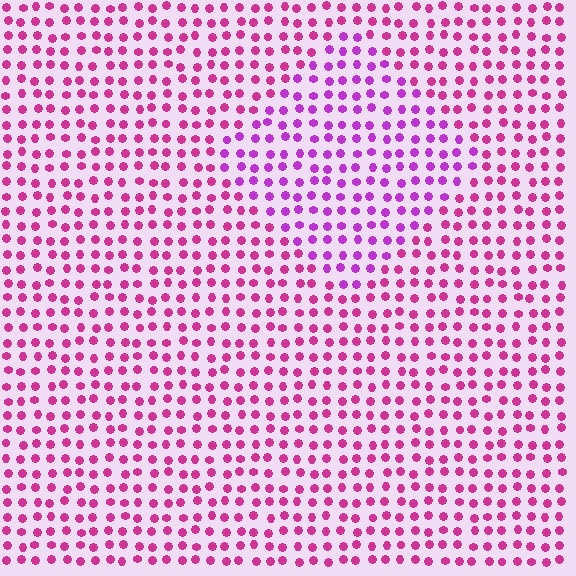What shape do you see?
I see a diamond.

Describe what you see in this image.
The image is filled with small magenta elements in a uniform arrangement. A diamond-shaped region is visible where the elements are tinted to a slightly different hue, forming a subtle color boundary.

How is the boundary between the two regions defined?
The boundary is defined purely by a slight shift in hue (about 30 degrees). Spacing, size, and orientation are identical on both sides.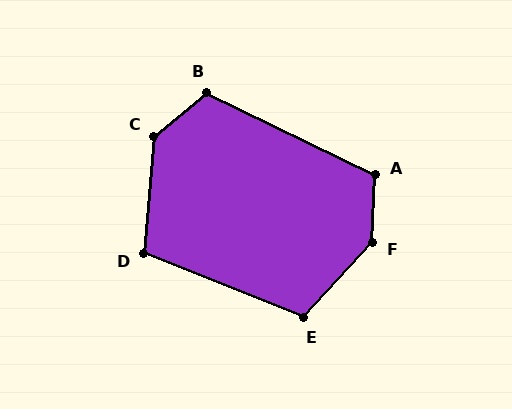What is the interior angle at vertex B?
Approximately 114 degrees (obtuse).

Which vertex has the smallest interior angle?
D, at approximately 107 degrees.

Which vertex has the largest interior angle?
F, at approximately 139 degrees.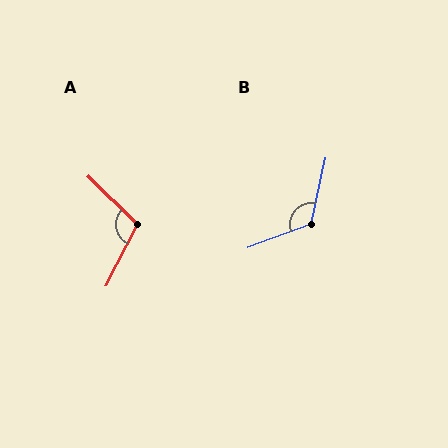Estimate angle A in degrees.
Approximately 106 degrees.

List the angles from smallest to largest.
A (106°), B (123°).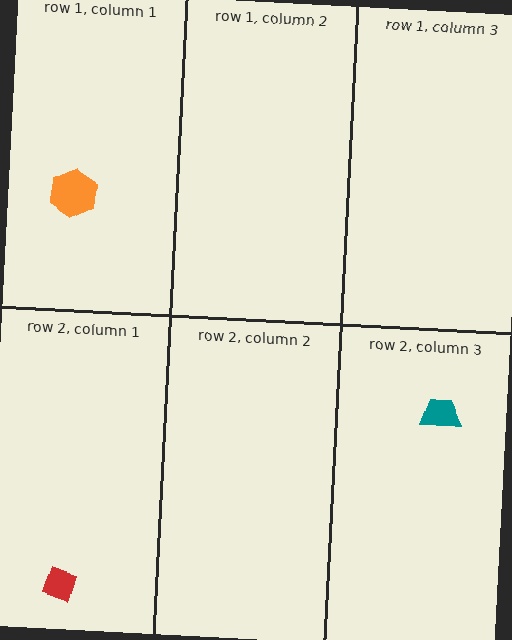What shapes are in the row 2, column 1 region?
The red diamond.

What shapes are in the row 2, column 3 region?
The teal trapezoid.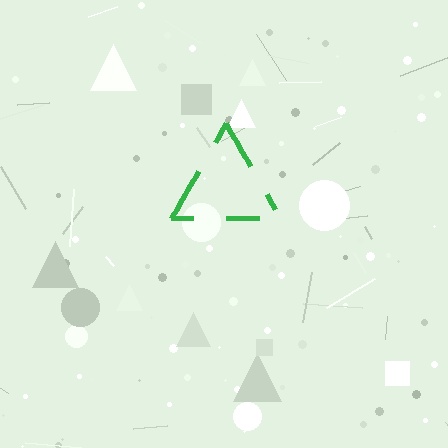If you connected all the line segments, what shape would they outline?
They would outline a triangle.